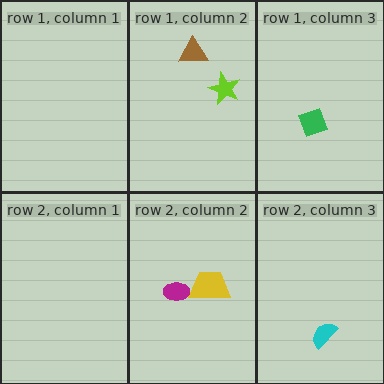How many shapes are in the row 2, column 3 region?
1.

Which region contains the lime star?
The row 1, column 2 region.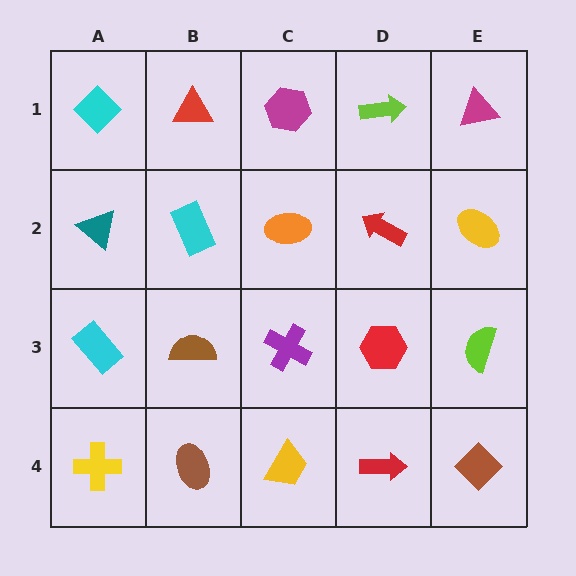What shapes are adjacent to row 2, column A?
A cyan diamond (row 1, column A), a cyan rectangle (row 3, column A), a cyan rectangle (row 2, column B).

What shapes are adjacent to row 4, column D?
A red hexagon (row 3, column D), a yellow trapezoid (row 4, column C), a brown diamond (row 4, column E).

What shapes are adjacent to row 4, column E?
A lime semicircle (row 3, column E), a red arrow (row 4, column D).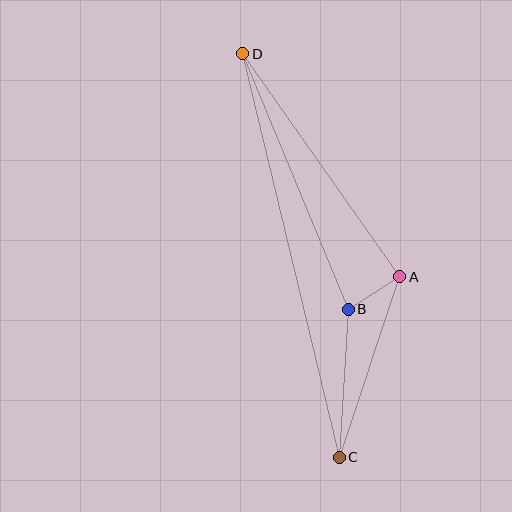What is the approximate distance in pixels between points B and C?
The distance between B and C is approximately 149 pixels.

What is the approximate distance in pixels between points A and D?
The distance between A and D is approximately 273 pixels.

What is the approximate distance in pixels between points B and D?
The distance between B and D is approximately 276 pixels.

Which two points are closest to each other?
Points A and B are closest to each other.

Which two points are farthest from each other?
Points C and D are farthest from each other.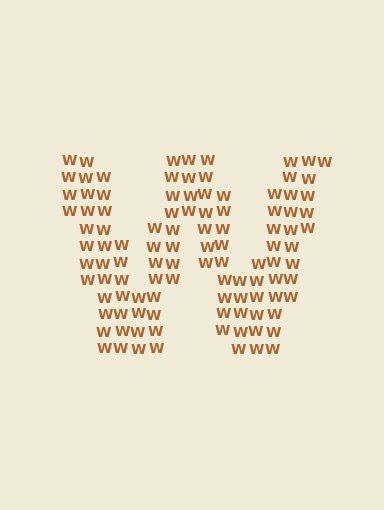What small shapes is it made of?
It is made of small letter W's.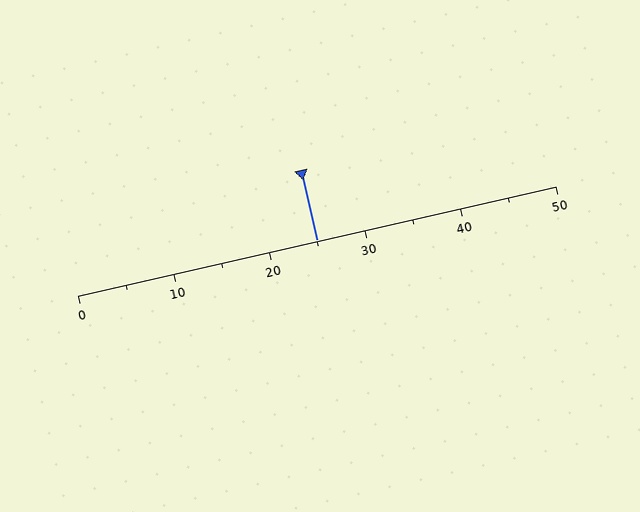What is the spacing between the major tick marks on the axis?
The major ticks are spaced 10 apart.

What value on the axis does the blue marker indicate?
The marker indicates approximately 25.